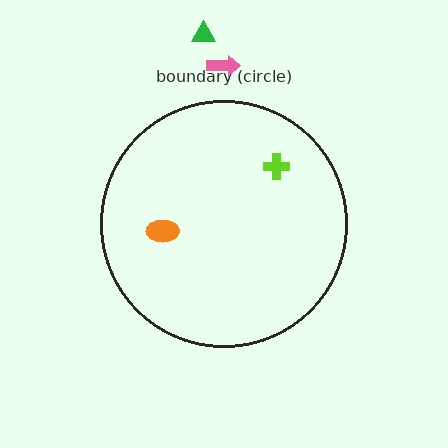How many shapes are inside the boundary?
2 inside, 2 outside.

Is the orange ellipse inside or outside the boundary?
Inside.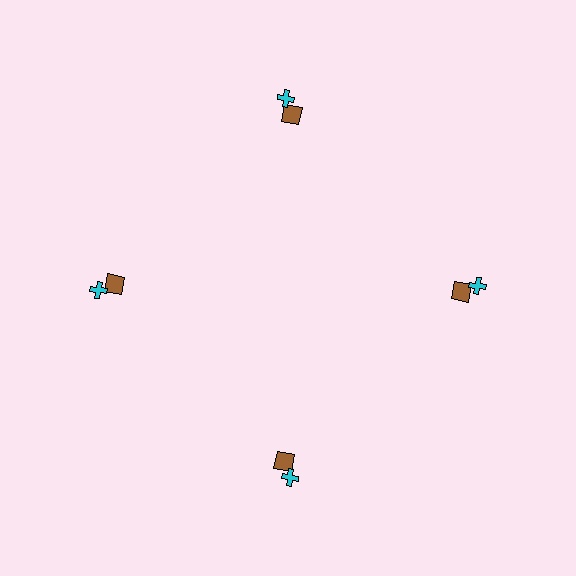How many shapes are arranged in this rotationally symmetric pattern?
There are 8 shapes, arranged in 4 groups of 2.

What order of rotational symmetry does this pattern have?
This pattern has 4-fold rotational symmetry.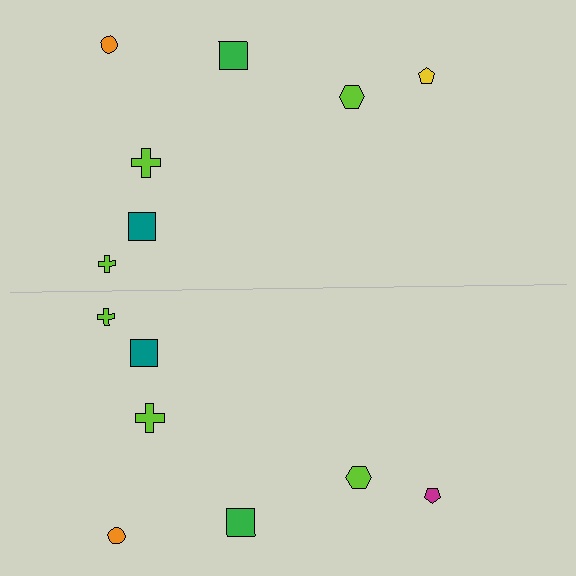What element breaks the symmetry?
The magenta pentagon on the bottom side breaks the symmetry — its mirror counterpart is yellow.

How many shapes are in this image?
There are 14 shapes in this image.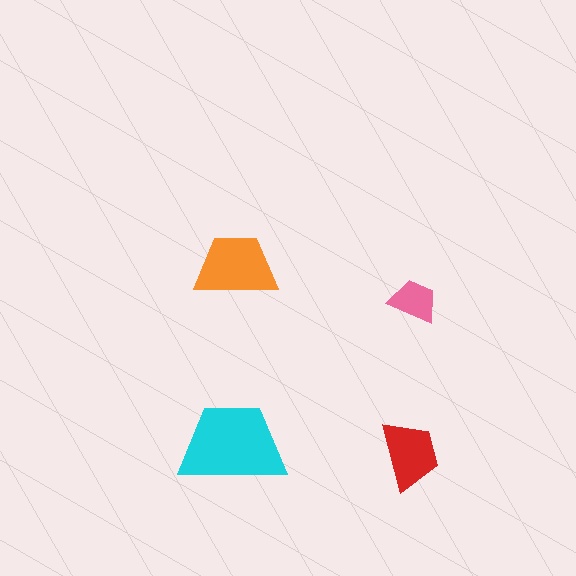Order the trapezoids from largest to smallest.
the cyan one, the orange one, the red one, the pink one.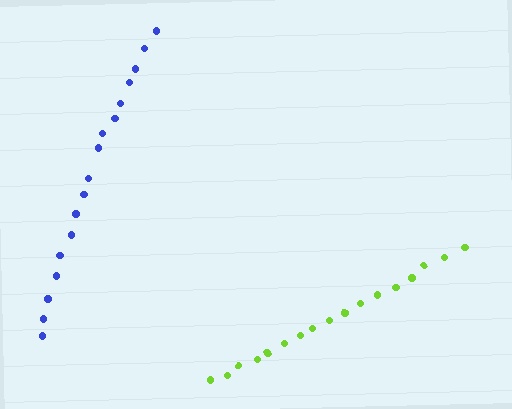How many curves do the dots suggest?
There are 2 distinct paths.